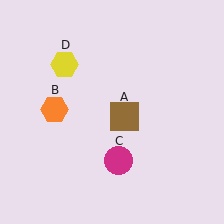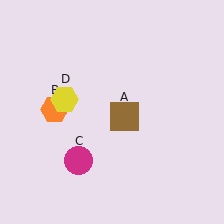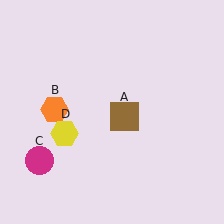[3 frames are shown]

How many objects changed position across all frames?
2 objects changed position: magenta circle (object C), yellow hexagon (object D).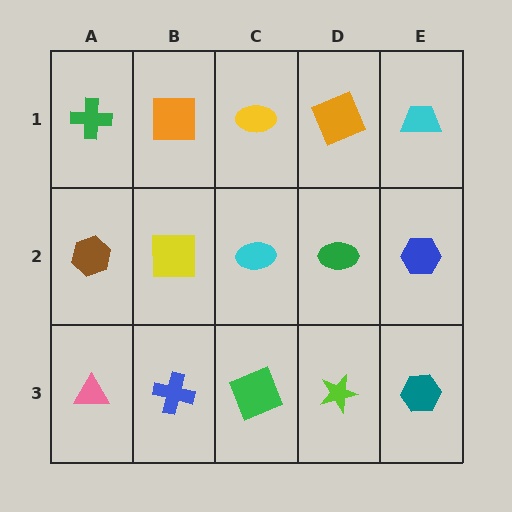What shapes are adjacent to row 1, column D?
A green ellipse (row 2, column D), a yellow ellipse (row 1, column C), a cyan trapezoid (row 1, column E).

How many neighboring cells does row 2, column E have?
3.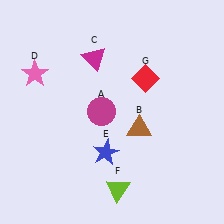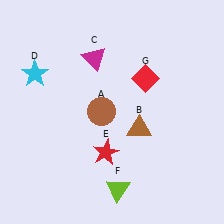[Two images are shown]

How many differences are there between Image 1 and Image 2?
There are 3 differences between the two images.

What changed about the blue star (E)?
In Image 1, E is blue. In Image 2, it changed to red.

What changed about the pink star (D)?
In Image 1, D is pink. In Image 2, it changed to cyan.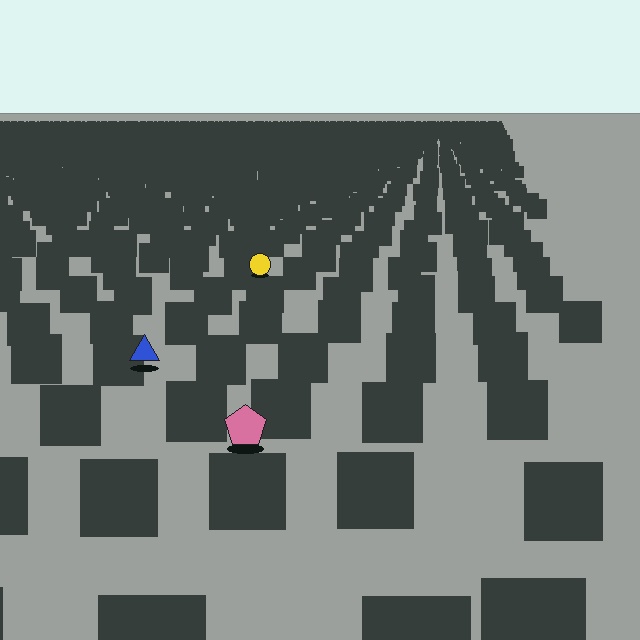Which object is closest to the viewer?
The pink pentagon is closest. The texture marks near it are larger and more spread out.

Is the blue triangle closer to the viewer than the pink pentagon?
No. The pink pentagon is closer — you can tell from the texture gradient: the ground texture is coarser near it.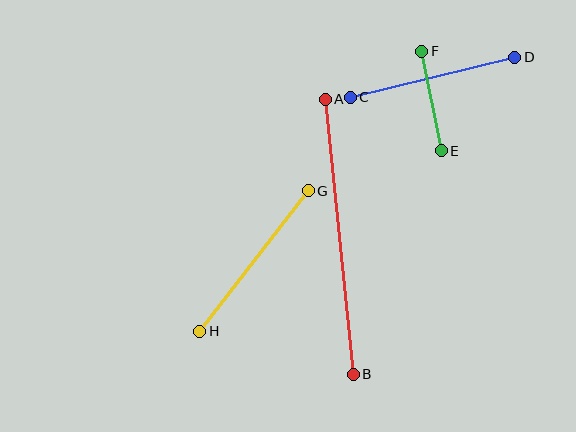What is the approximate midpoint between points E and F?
The midpoint is at approximately (431, 101) pixels.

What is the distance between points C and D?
The distance is approximately 169 pixels.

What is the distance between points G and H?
The distance is approximately 177 pixels.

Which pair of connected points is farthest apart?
Points A and B are farthest apart.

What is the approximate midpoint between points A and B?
The midpoint is at approximately (339, 237) pixels.